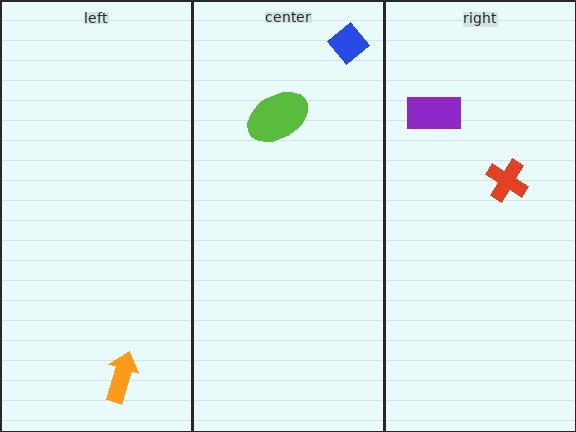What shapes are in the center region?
The lime ellipse, the blue diamond.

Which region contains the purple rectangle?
The right region.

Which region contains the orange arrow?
The left region.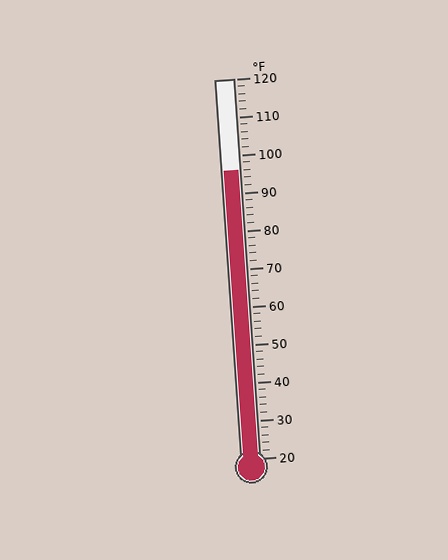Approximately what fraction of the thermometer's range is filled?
The thermometer is filled to approximately 75% of its range.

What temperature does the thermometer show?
The thermometer shows approximately 96°F.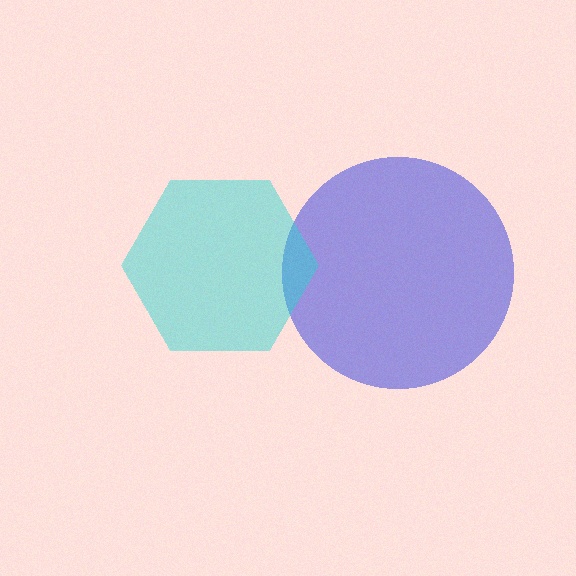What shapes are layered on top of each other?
The layered shapes are: a blue circle, a cyan hexagon.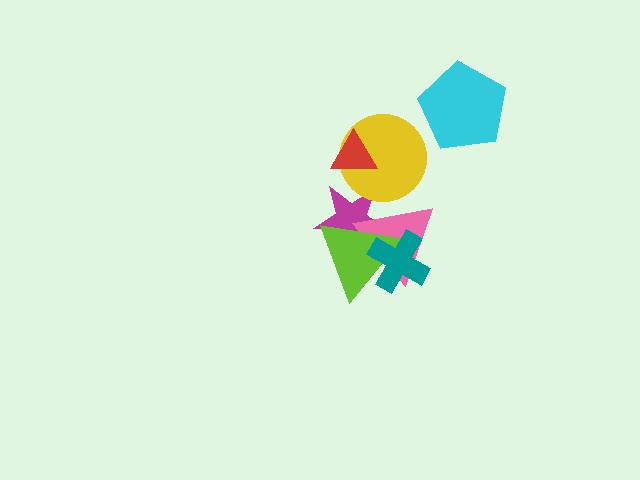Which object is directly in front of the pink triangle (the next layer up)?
The lime triangle is directly in front of the pink triangle.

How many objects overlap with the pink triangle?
3 objects overlap with the pink triangle.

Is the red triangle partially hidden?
No, no other shape covers it.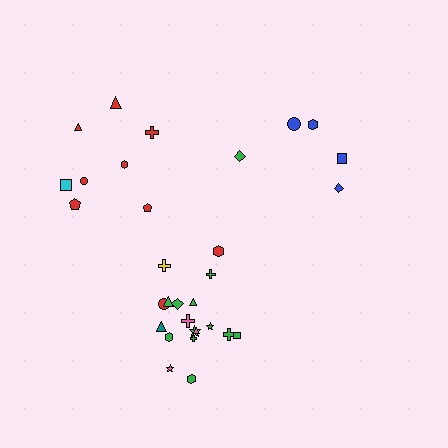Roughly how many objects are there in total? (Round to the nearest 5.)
Roughly 30 objects in total.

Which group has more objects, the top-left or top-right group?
The top-left group.